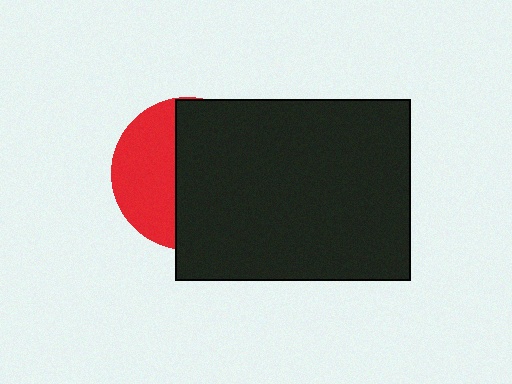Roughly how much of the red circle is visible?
A small part of it is visible (roughly 40%).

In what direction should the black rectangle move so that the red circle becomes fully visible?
The black rectangle should move right. That is the shortest direction to clear the overlap and leave the red circle fully visible.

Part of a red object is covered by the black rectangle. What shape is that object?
It is a circle.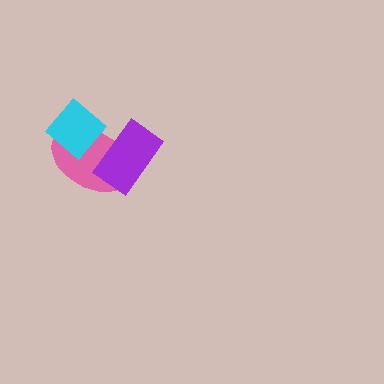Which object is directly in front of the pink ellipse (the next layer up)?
The cyan diamond is directly in front of the pink ellipse.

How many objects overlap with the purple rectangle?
1 object overlaps with the purple rectangle.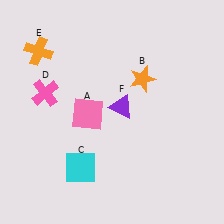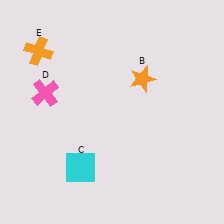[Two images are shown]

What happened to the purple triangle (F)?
The purple triangle (F) was removed in Image 2. It was in the top-right area of Image 1.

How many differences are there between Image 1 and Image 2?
There are 2 differences between the two images.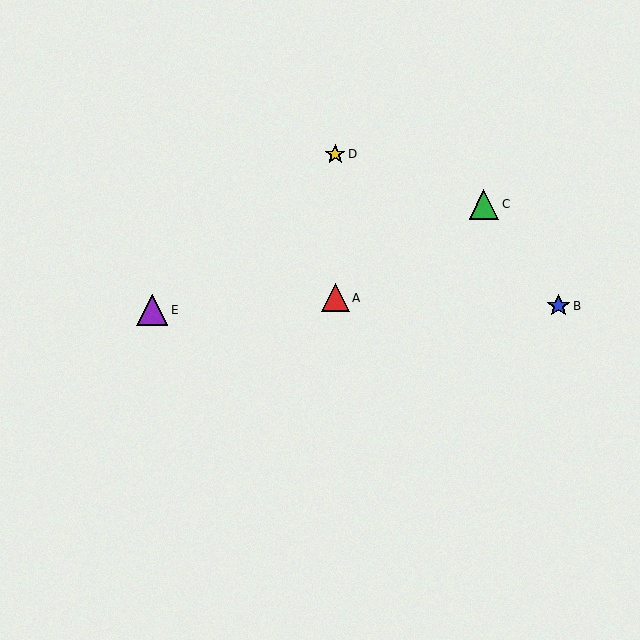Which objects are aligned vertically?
Objects A, D are aligned vertically.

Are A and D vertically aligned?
Yes, both are at x≈335.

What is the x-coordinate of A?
Object A is at x≈335.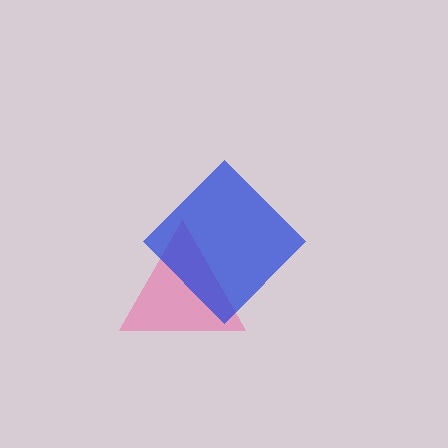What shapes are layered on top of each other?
The layered shapes are: a pink triangle, a blue diamond.